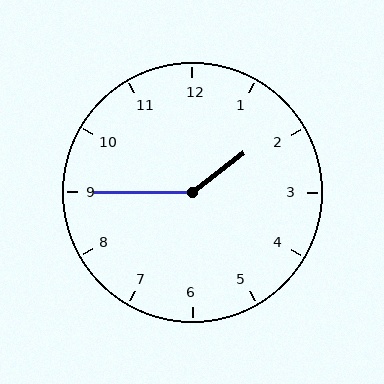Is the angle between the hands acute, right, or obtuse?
It is obtuse.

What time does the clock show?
1:45.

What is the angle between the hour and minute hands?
Approximately 142 degrees.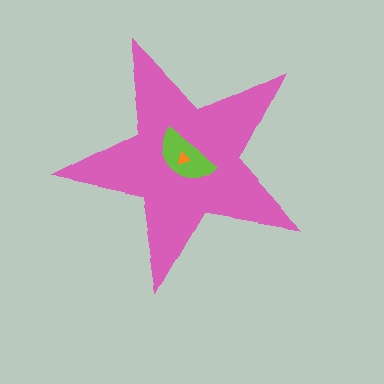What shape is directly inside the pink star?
The lime semicircle.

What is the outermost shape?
The pink star.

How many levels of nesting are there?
3.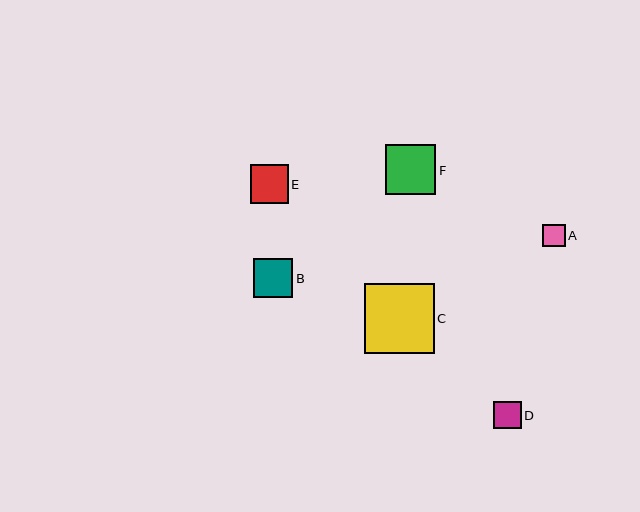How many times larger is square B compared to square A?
Square B is approximately 1.8 times the size of square A.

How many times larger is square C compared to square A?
Square C is approximately 3.1 times the size of square A.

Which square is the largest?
Square C is the largest with a size of approximately 70 pixels.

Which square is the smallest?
Square A is the smallest with a size of approximately 22 pixels.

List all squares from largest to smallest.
From largest to smallest: C, F, B, E, D, A.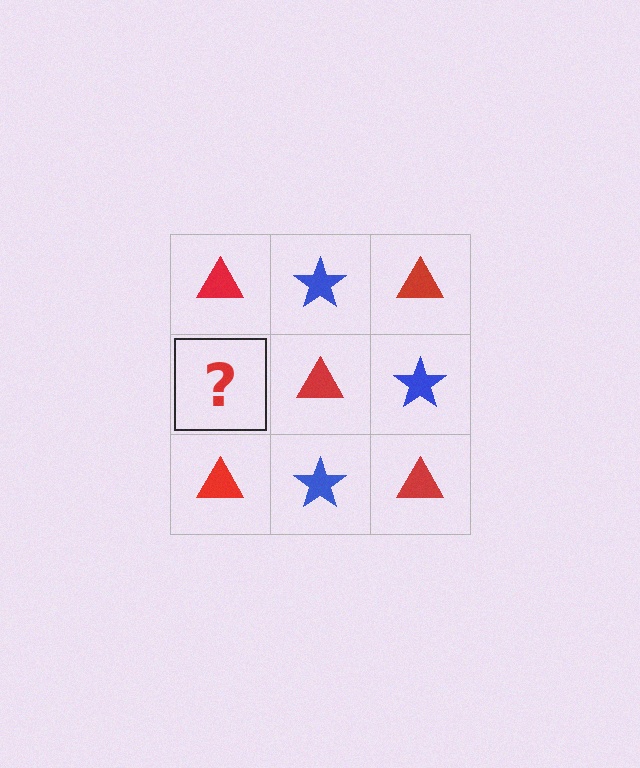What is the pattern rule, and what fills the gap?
The rule is that it alternates red triangle and blue star in a checkerboard pattern. The gap should be filled with a blue star.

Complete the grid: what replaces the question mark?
The question mark should be replaced with a blue star.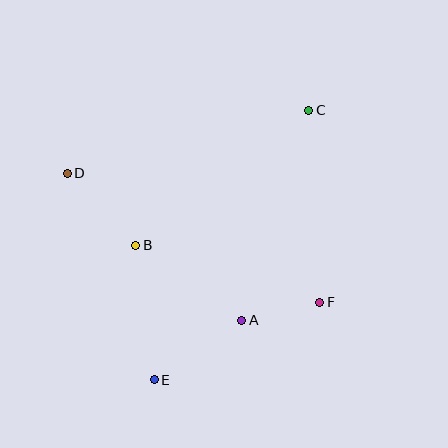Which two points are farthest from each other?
Points C and E are farthest from each other.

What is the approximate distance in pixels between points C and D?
The distance between C and D is approximately 250 pixels.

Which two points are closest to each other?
Points A and F are closest to each other.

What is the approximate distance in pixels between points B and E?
The distance between B and E is approximately 136 pixels.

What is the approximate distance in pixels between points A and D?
The distance between A and D is approximately 228 pixels.